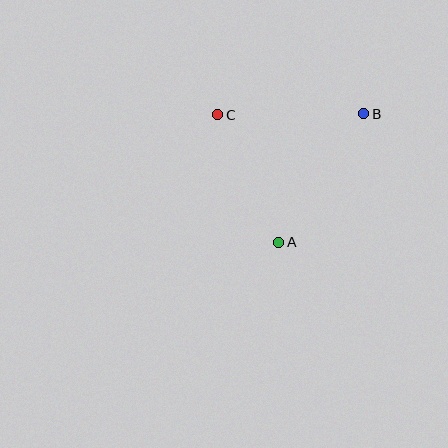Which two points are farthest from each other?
Points A and B are farthest from each other.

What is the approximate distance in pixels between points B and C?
The distance between B and C is approximately 146 pixels.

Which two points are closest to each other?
Points A and C are closest to each other.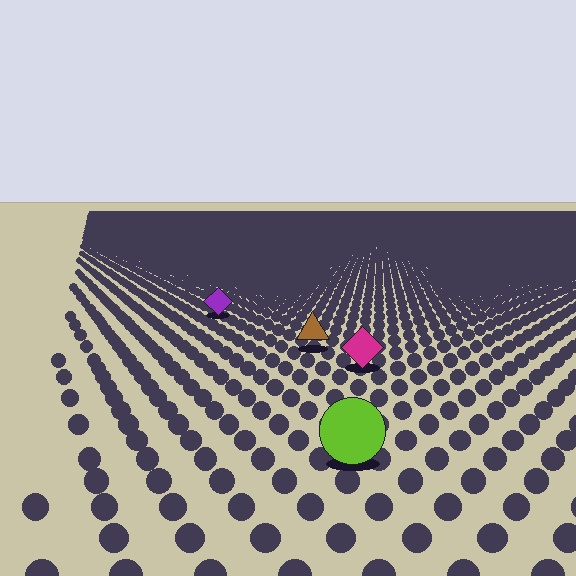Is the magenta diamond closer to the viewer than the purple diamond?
Yes. The magenta diamond is closer — you can tell from the texture gradient: the ground texture is coarser near it.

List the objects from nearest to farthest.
From nearest to farthest: the lime circle, the magenta diamond, the brown triangle, the purple diamond.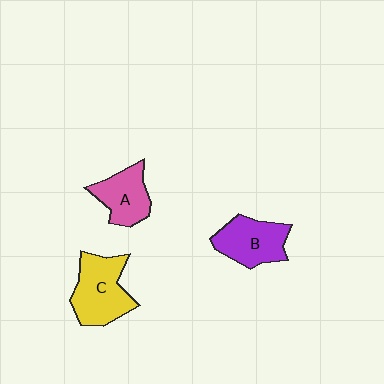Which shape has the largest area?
Shape C (yellow).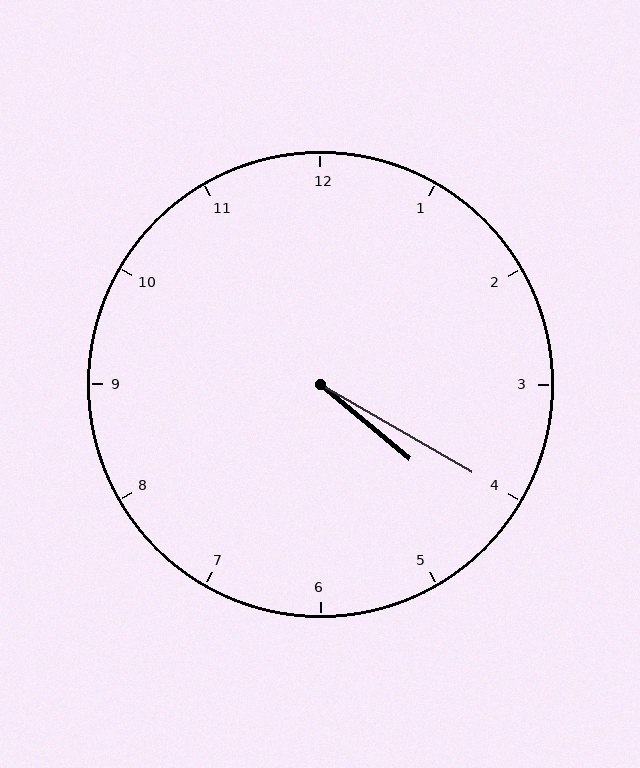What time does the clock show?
4:20.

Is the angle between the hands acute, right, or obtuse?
It is acute.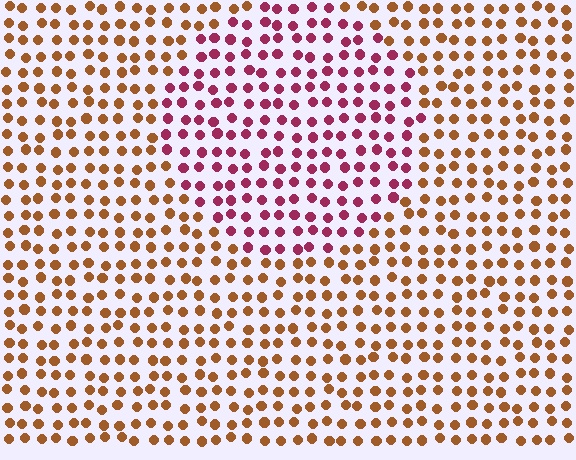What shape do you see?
I see a circle.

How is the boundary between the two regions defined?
The boundary is defined purely by a slight shift in hue (about 51 degrees). Spacing, size, and orientation are identical on both sides.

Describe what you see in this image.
The image is filled with small brown elements in a uniform arrangement. A circle-shaped region is visible where the elements are tinted to a slightly different hue, forming a subtle color boundary.